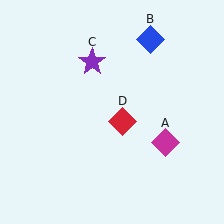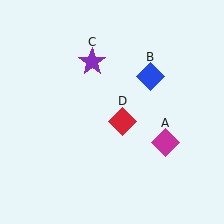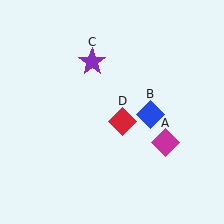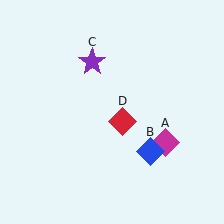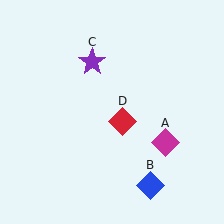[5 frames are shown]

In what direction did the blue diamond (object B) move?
The blue diamond (object B) moved down.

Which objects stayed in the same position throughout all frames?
Magenta diamond (object A) and purple star (object C) and red diamond (object D) remained stationary.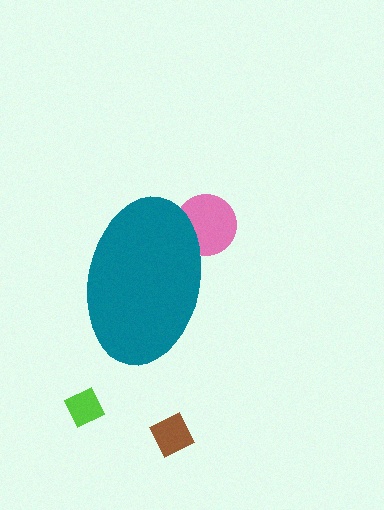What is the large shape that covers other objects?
A teal ellipse.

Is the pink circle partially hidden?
Yes, the pink circle is partially hidden behind the teal ellipse.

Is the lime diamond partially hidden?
No, the lime diamond is fully visible.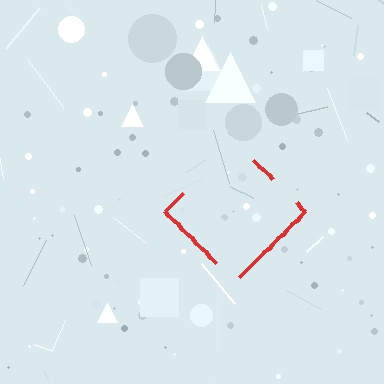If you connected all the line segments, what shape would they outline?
They would outline a diamond.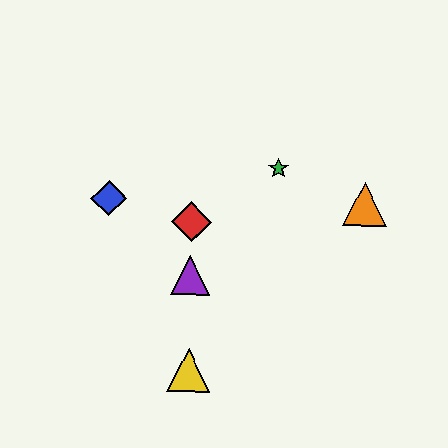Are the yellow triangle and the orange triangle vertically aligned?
No, the yellow triangle is at x≈188 and the orange triangle is at x≈365.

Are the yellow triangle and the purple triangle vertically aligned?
Yes, both are at x≈188.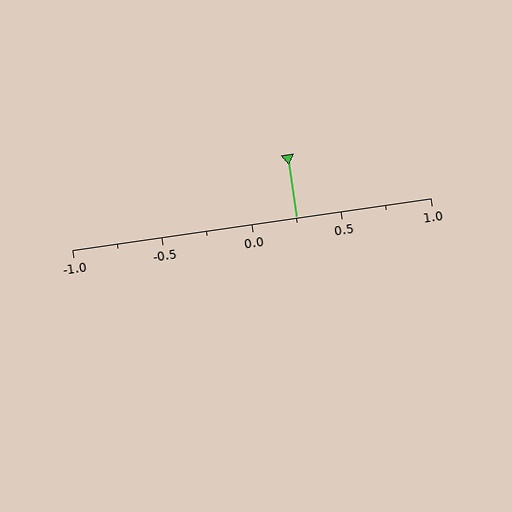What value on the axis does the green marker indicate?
The marker indicates approximately 0.25.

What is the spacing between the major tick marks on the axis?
The major ticks are spaced 0.5 apart.